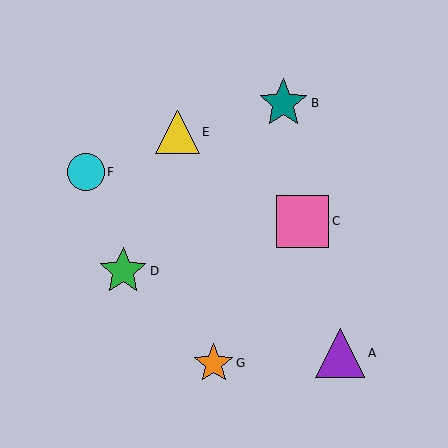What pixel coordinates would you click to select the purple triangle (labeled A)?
Click at (340, 353) to select the purple triangle A.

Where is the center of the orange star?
The center of the orange star is at (214, 363).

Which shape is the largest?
The pink square (labeled C) is the largest.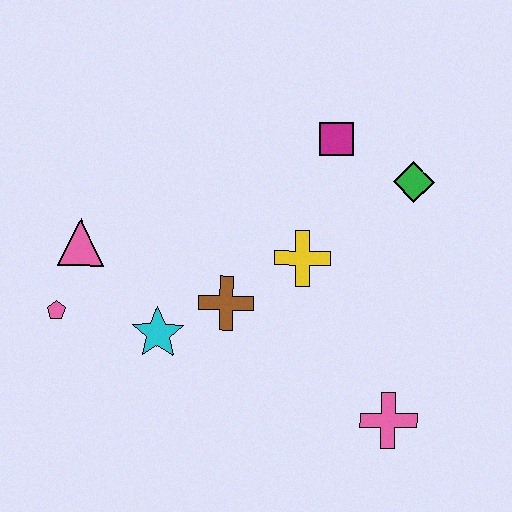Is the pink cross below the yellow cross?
Yes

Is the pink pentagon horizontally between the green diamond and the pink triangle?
No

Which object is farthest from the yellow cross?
The pink pentagon is farthest from the yellow cross.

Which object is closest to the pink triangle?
The pink pentagon is closest to the pink triangle.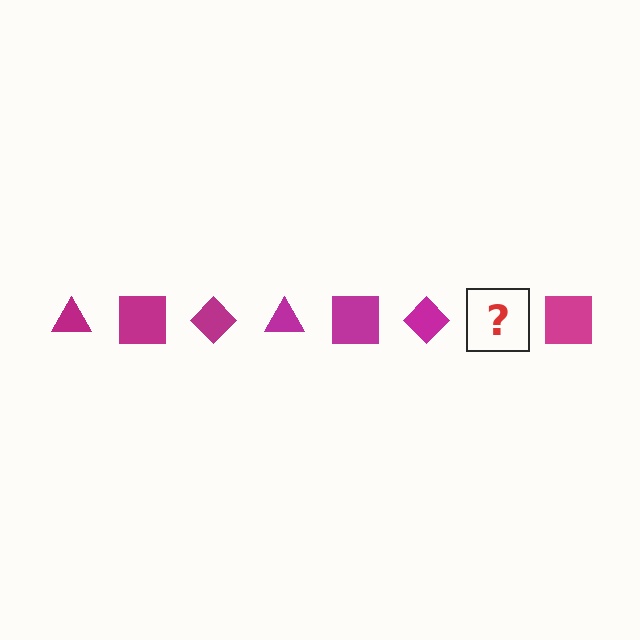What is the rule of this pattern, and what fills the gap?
The rule is that the pattern cycles through triangle, square, diamond shapes in magenta. The gap should be filled with a magenta triangle.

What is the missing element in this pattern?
The missing element is a magenta triangle.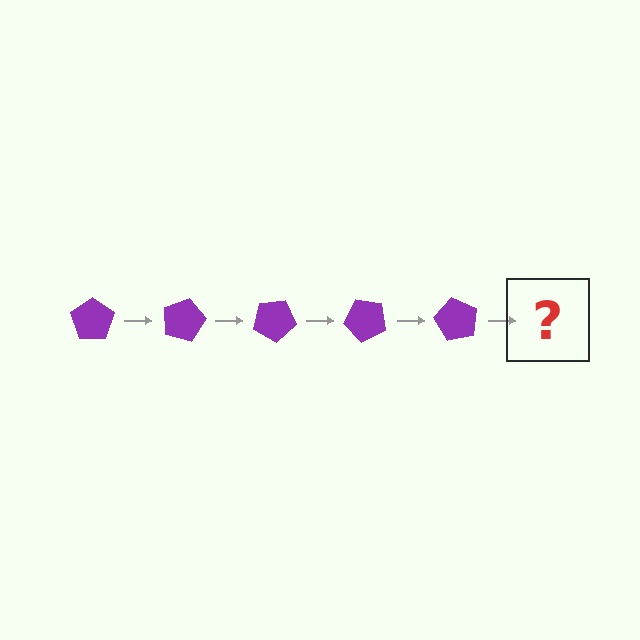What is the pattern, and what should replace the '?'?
The pattern is that the pentagon rotates 15 degrees each step. The '?' should be a purple pentagon rotated 75 degrees.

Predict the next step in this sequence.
The next step is a purple pentagon rotated 75 degrees.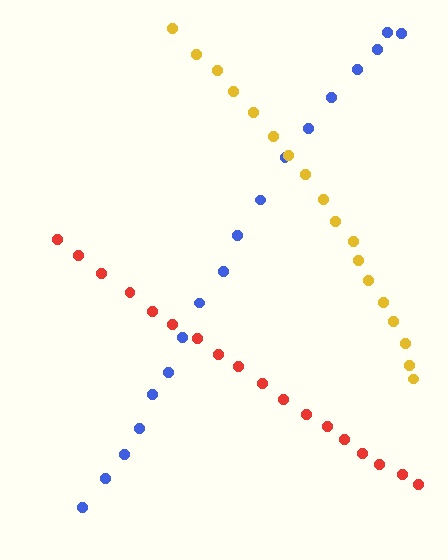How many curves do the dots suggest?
There are 3 distinct paths.